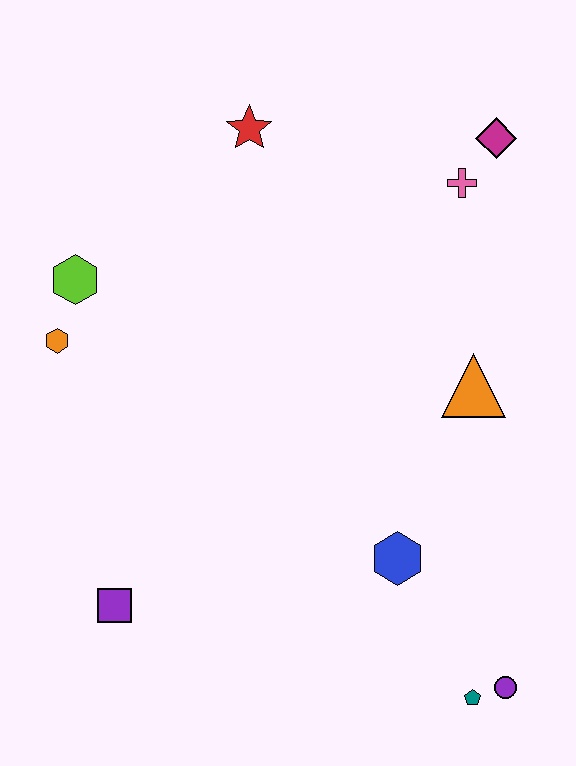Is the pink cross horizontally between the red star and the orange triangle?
Yes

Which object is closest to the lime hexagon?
The orange hexagon is closest to the lime hexagon.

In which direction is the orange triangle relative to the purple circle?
The orange triangle is above the purple circle.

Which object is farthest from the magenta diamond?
The purple square is farthest from the magenta diamond.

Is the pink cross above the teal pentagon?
Yes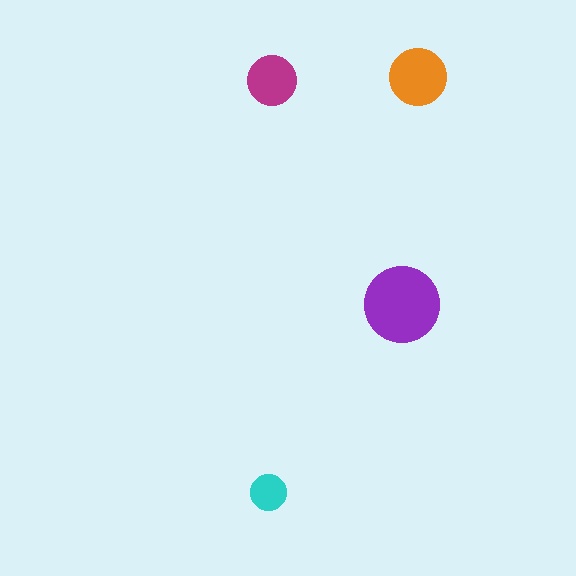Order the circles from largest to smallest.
the purple one, the orange one, the magenta one, the cyan one.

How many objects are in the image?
There are 4 objects in the image.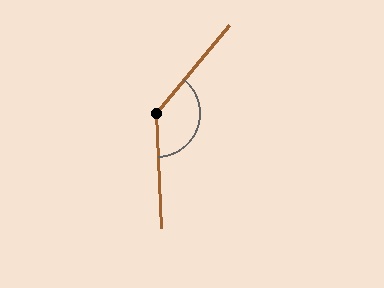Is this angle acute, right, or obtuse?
It is obtuse.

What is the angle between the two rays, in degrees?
Approximately 138 degrees.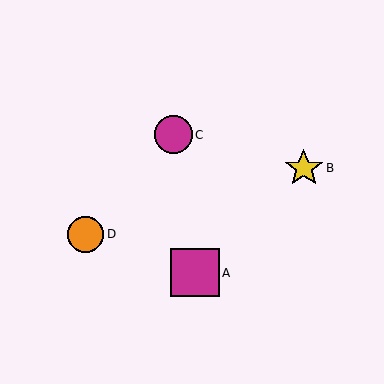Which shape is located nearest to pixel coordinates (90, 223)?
The orange circle (labeled D) at (86, 234) is nearest to that location.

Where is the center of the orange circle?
The center of the orange circle is at (86, 234).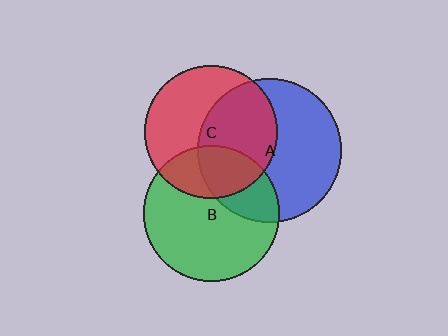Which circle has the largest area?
Circle A (blue).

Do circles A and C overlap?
Yes.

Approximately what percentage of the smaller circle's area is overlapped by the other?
Approximately 50%.